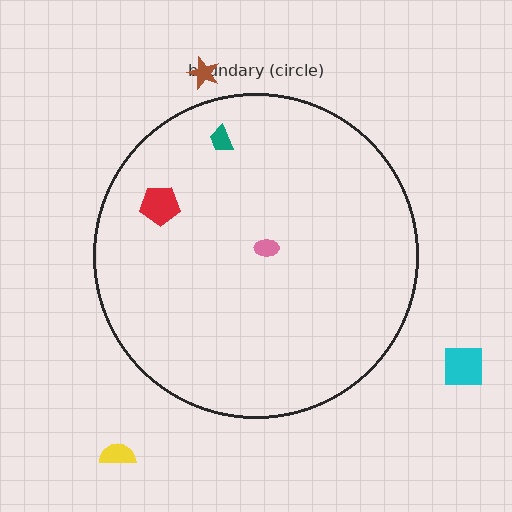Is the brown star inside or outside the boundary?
Outside.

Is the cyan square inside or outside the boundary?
Outside.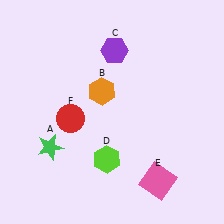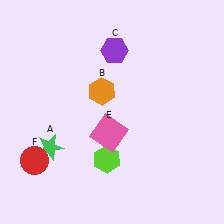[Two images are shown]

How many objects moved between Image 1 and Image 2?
2 objects moved between the two images.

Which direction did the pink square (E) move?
The pink square (E) moved left.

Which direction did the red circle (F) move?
The red circle (F) moved down.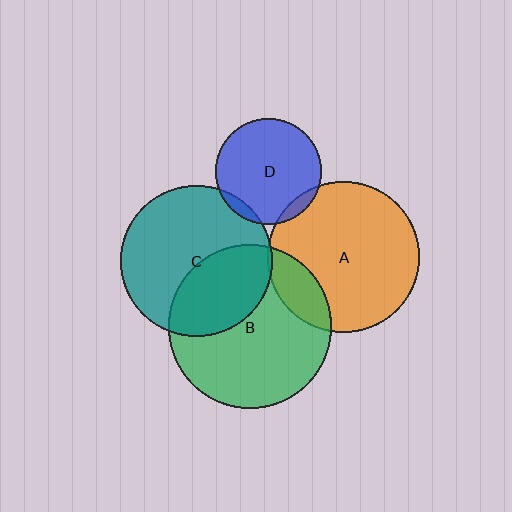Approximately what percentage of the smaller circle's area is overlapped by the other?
Approximately 5%.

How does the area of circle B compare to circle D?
Approximately 2.4 times.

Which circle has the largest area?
Circle B (green).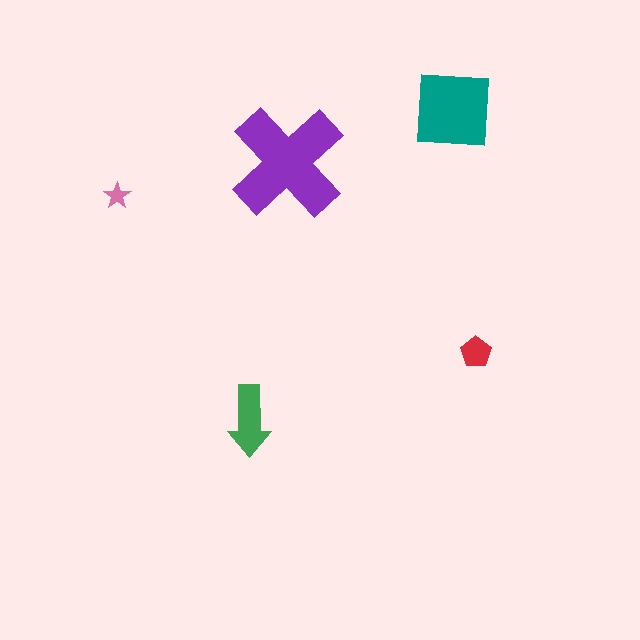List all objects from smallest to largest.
The pink star, the red pentagon, the green arrow, the teal square, the purple cross.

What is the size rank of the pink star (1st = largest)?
5th.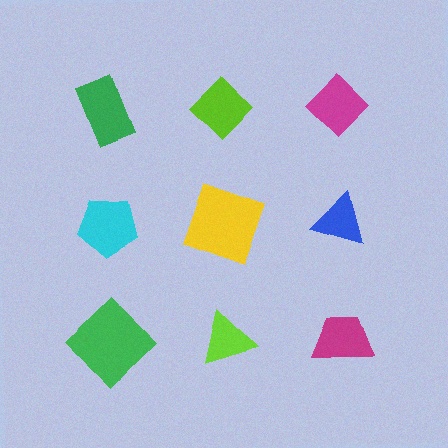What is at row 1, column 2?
A lime diamond.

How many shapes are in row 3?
3 shapes.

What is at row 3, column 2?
A lime triangle.